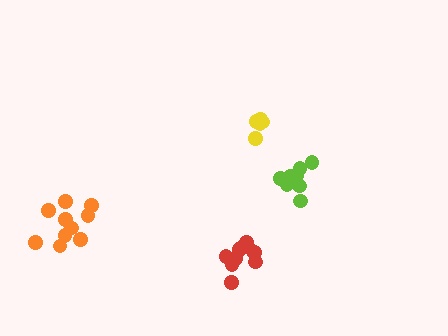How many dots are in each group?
Group 1: 8 dots, Group 2: 10 dots, Group 3: 5 dots, Group 4: 11 dots (34 total).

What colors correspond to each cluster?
The clusters are colored: lime, orange, yellow, red.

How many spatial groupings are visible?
There are 4 spatial groupings.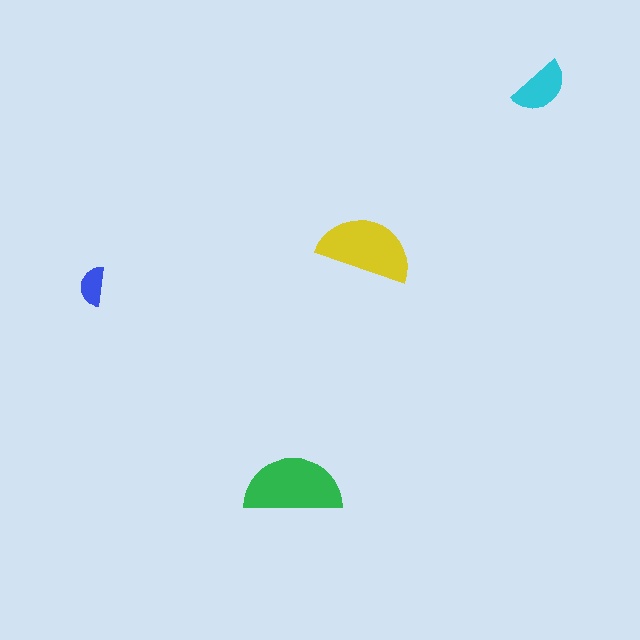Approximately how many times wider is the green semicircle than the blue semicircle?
About 2.5 times wider.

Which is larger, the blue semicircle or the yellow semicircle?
The yellow one.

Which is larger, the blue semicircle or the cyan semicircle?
The cyan one.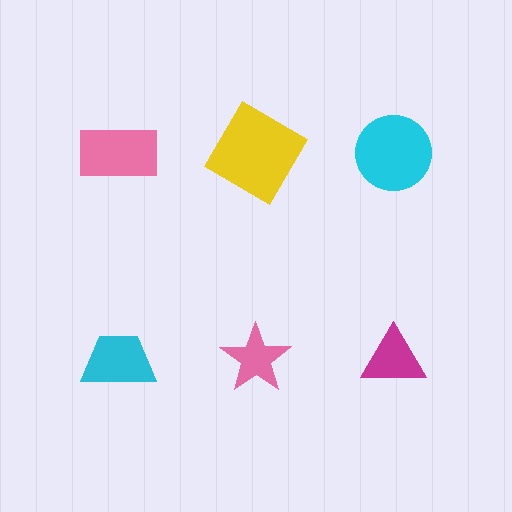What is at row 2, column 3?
A magenta triangle.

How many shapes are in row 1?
3 shapes.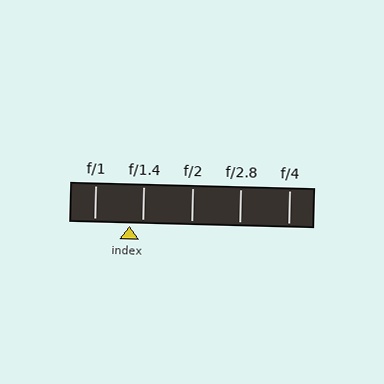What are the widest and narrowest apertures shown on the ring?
The widest aperture shown is f/1 and the narrowest is f/4.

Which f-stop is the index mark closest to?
The index mark is closest to f/1.4.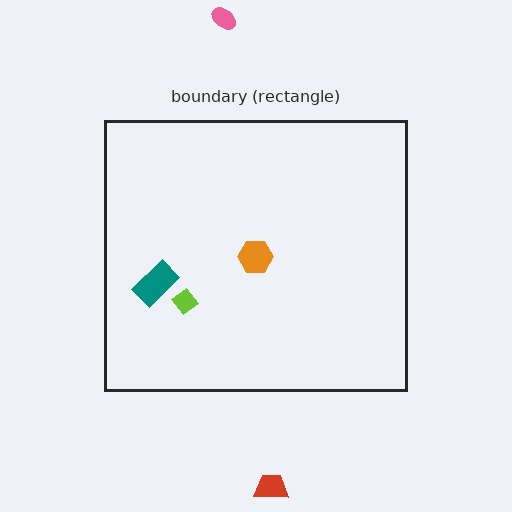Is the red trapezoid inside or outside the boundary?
Outside.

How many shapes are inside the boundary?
3 inside, 2 outside.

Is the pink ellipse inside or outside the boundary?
Outside.